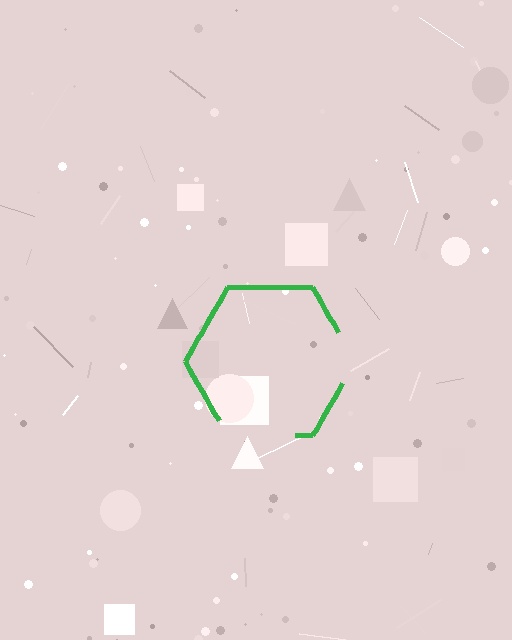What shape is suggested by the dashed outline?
The dashed outline suggests a hexagon.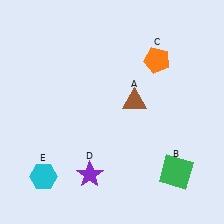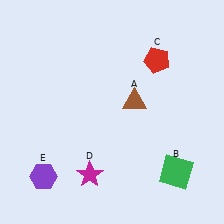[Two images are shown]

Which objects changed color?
C changed from orange to red. D changed from purple to magenta. E changed from cyan to purple.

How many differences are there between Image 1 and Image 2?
There are 3 differences between the two images.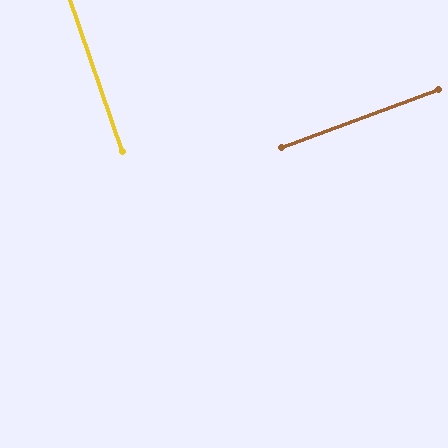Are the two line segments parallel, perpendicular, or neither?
Perpendicular — they meet at approximately 88°.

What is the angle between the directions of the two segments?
Approximately 88 degrees.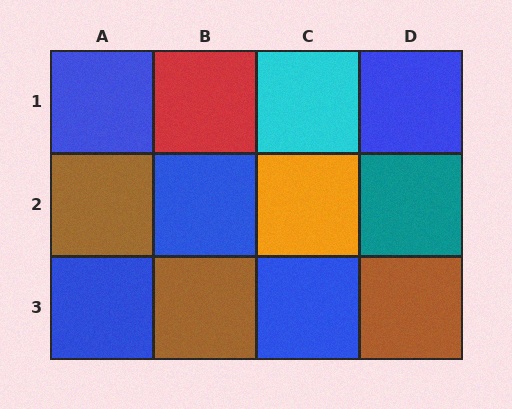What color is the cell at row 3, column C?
Blue.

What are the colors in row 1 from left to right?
Blue, red, cyan, blue.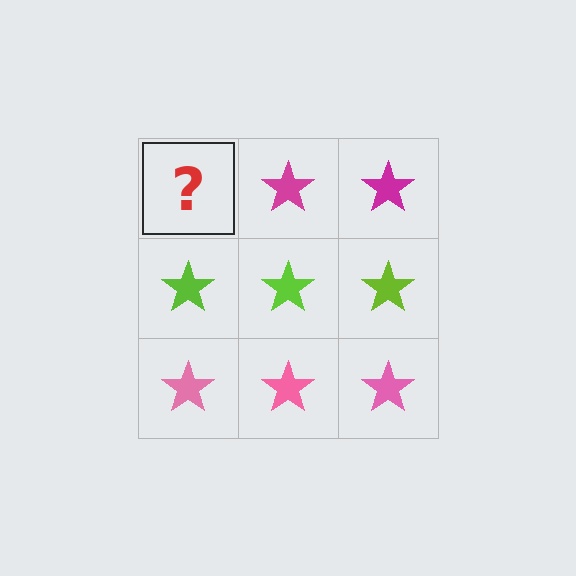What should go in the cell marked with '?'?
The missing cell should contain a magenta star.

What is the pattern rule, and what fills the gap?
The rule is that each row has a consistent color. The gap should be filled with a magenta star.